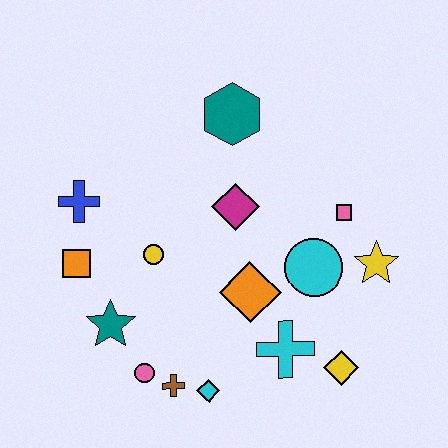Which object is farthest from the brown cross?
The teal hexagon is farthest from the brown cross.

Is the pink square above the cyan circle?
Yes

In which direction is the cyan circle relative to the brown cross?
The cyan circle is to the right of the brown cross.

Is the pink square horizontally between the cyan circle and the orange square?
No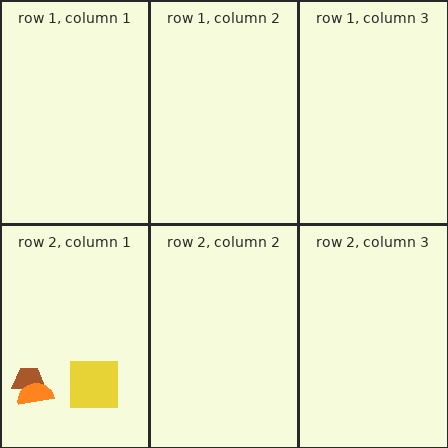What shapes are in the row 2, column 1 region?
The yellow square, the brown trapezoid, the orange semicircle.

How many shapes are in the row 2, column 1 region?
3.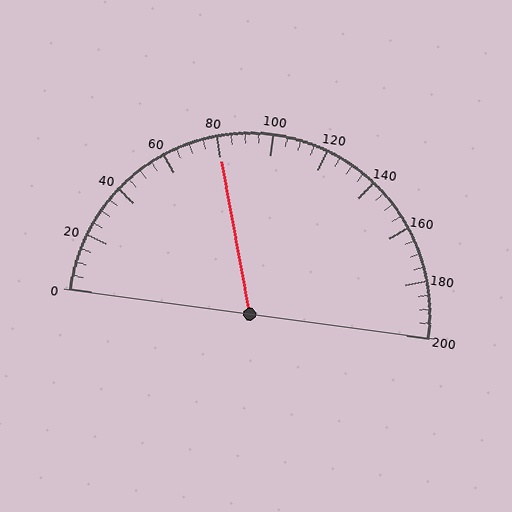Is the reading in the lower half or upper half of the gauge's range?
The reading is in the lower half of the range (0 to 200).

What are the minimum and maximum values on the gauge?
The gauge ranges from 0 to 200.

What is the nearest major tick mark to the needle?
The nearest major tick mark is 80.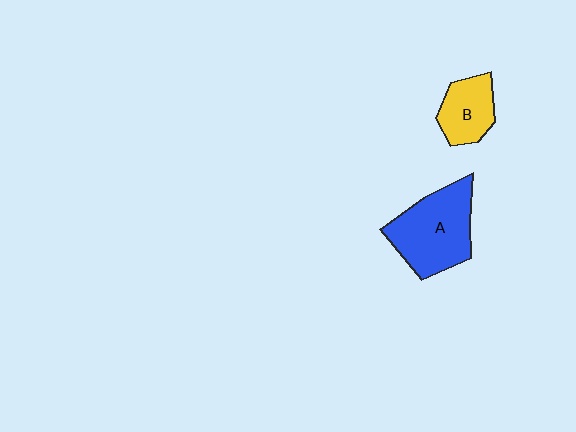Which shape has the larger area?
Shape A (blue).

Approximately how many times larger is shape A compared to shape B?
Approximately 1.8 times.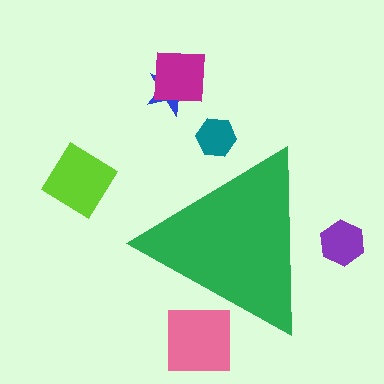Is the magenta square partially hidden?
No, the magenta square is fully visible.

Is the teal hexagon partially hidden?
Yes, the teal hexagon is partially hidden behind the green triangle.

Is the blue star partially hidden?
No, the blue star is fully visible.